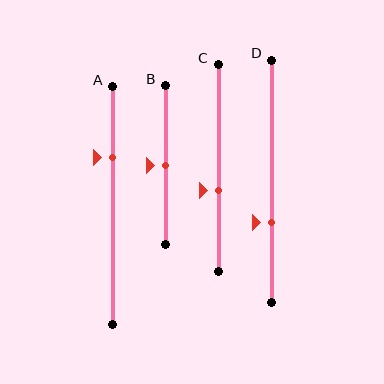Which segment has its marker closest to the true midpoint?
Segment B has its marker closest to the true midpoint.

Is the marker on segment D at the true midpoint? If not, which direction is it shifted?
No, the marker on segment D is shifted downward by about 17% of the segment length.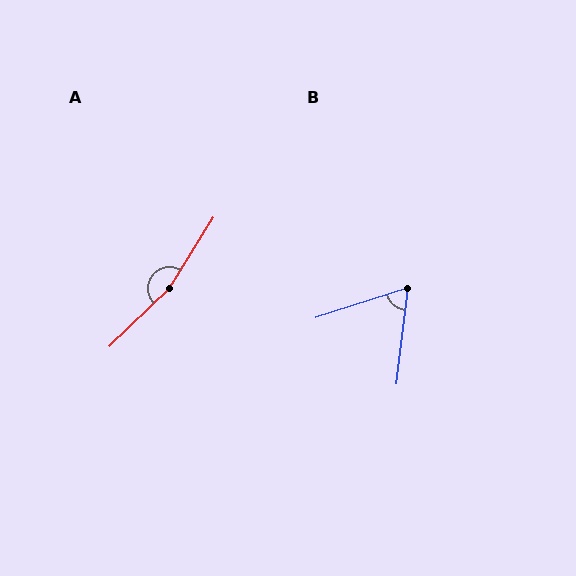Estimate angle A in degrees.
Approximately 166 degrees.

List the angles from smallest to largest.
B (66°), A (166°).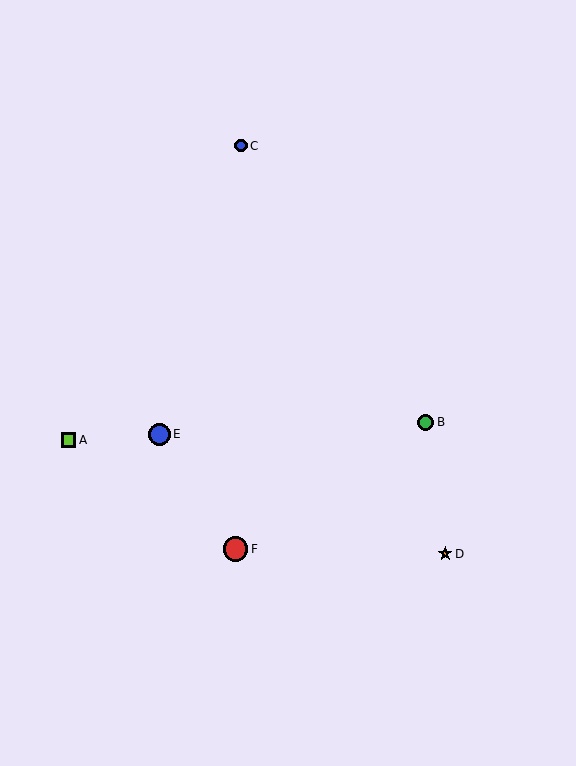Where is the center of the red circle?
The center of the red circle is at (235, 549).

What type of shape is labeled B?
Shape B is a green circle.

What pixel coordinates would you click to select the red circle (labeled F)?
Click at (235, 549) to select the red circle F.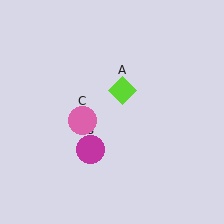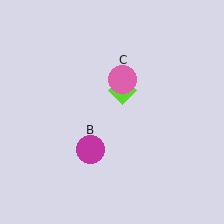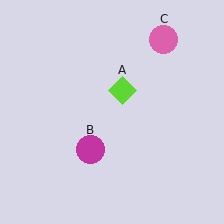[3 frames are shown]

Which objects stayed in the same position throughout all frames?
Lime diamond (object A) and magenta circle (object B) remained stationary.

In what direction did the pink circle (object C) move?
The pink circle (object C) moved up and to the right.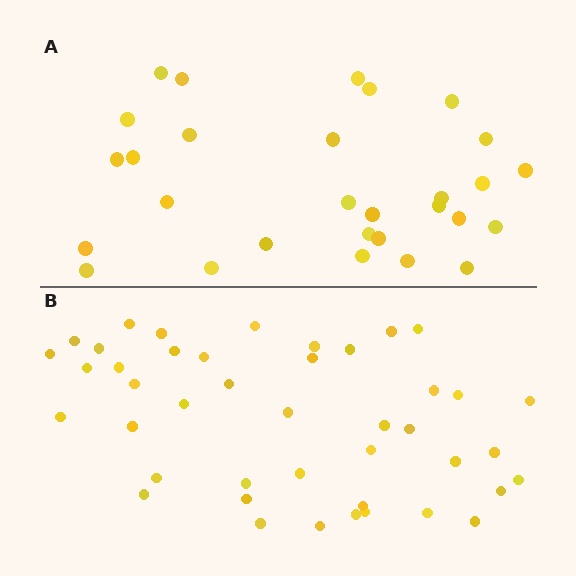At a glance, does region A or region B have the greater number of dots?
Region B (the bottom region) has more dots.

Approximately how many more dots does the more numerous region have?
Region B has approximately 15 more dots than region A.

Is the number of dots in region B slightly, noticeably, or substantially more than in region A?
Region B has substantially more. The ratio is roughly 1.5 to 1.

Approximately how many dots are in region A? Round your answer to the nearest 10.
About 30 dots. (The exact count is 29, which rounds to 30.)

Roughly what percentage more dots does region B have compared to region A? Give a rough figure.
About 50% more.